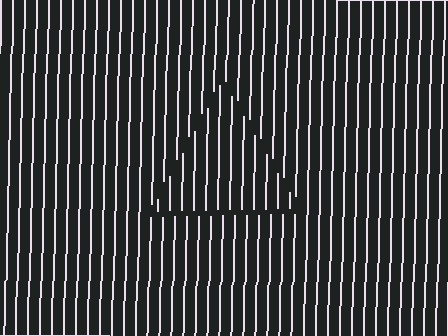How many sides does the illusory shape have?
3 sides — the line-ends trace a triangle.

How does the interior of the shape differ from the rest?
The interior of the shape contains the same grating, shifted by half a period — the contour is defined by the phase discontinuity where line-ends from the inner and outer gratings abut.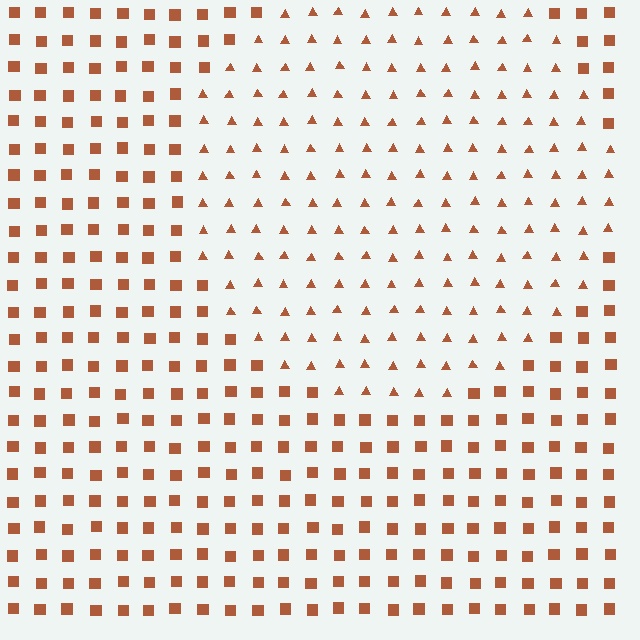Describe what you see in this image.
The image is filled with small brown elements arranged in a uniform grid. A circle-shaped region contains triangles, while the surrounding area contains squares. The boundary is defined purely by the change in element shape.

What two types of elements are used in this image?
The image uses triangles inside the circle region and squares outside it.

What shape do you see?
I see a circle.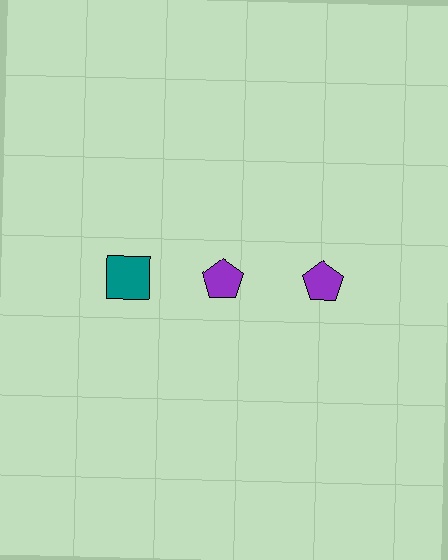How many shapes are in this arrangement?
There are 3 shapes arranged in a grid pattern.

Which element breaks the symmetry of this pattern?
The teal square in the top row, leftmost column breaks the symmetry. All other shapes are purple pentagons.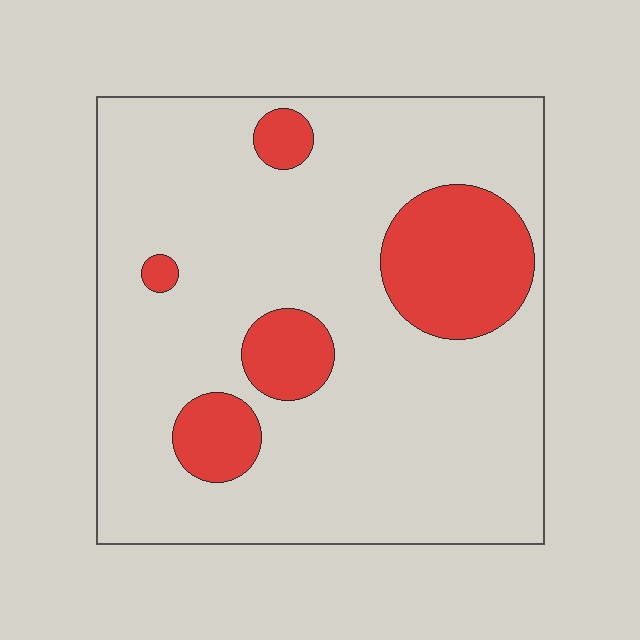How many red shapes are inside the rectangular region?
5.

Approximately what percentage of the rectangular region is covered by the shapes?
Approximately 20%.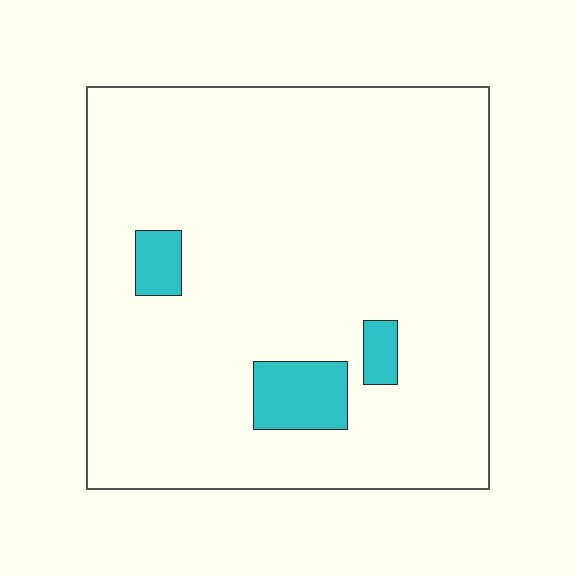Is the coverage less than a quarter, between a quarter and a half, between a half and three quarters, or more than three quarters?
Less than a quarter.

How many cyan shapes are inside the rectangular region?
3.